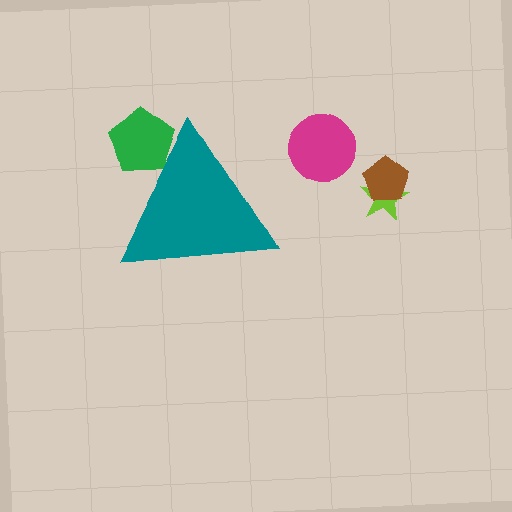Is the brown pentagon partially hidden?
No, the brown pentagon is fully visible.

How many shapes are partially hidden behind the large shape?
1 shape is partially hidden.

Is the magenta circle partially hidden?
No, the magenta circle is fully visible.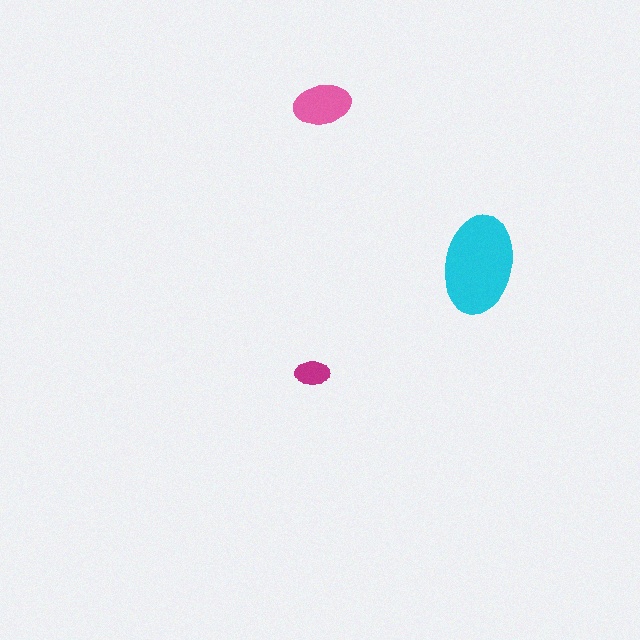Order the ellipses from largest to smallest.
the cyan one, the pink one, the magenta one.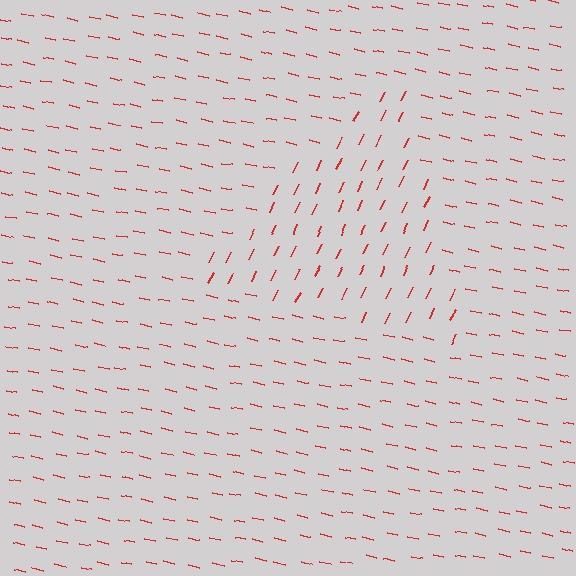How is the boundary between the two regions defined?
The boundary is defined purely by a change in line orientation (approximately 77 degrees difference). All lines are the same color and thickness.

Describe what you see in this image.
The image is filled with small red line segments. A triangle region in the image has lines oriented differently from the surrounding lines, creating a visible texture boundary.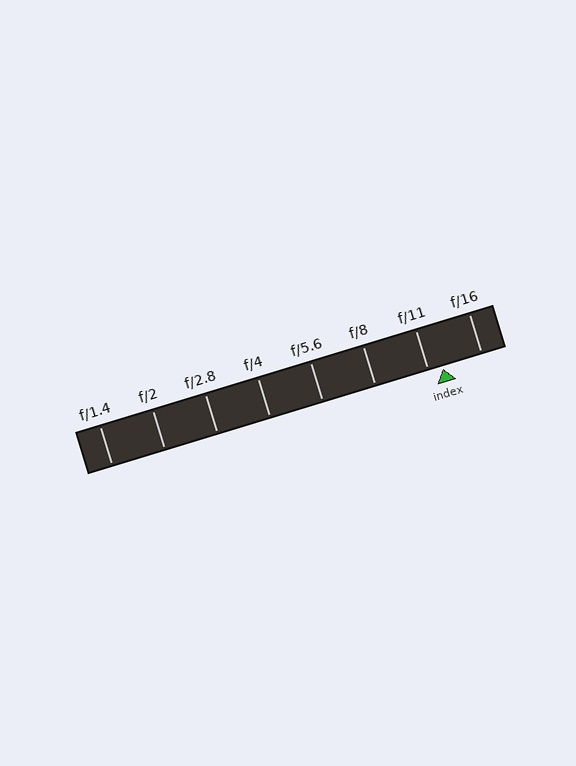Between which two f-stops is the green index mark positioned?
The index mark is between f/11 and f/16.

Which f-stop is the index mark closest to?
The index mark is closest to f/11.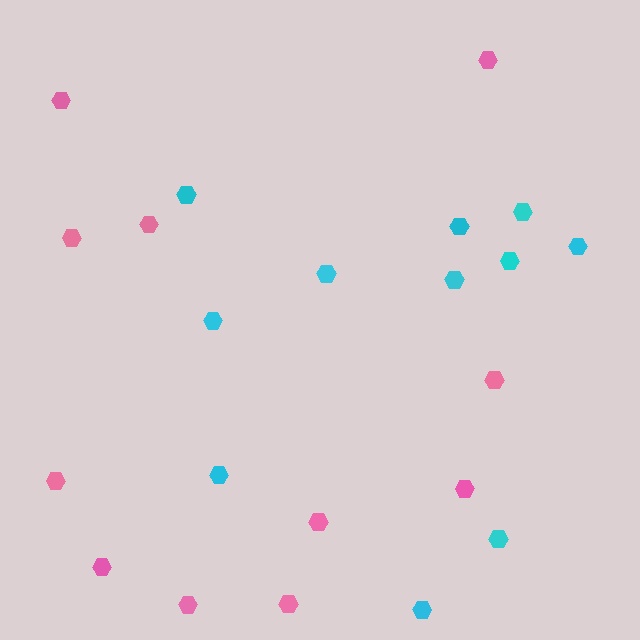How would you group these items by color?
There are 2 groups: one group of pink hexagons (11) and one group of cyan hexagons (11).